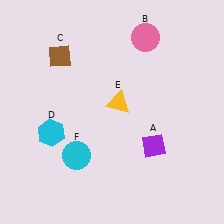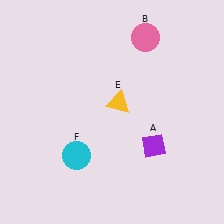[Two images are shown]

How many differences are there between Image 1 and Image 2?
There are 2 differences between the two images.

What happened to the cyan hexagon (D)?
The cyan hexagon (D) was removed in Image 2. It was in the bottom-left area of Image 1.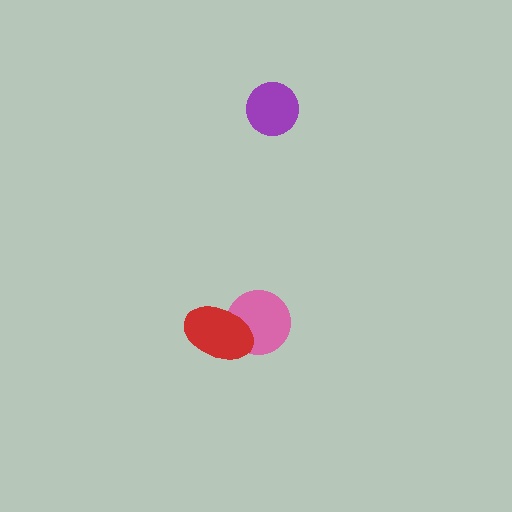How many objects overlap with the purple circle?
0 objects overlap with the purple circle.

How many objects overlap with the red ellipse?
1 object overlaps with the red ellipse.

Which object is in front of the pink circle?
The red ellipse is in front of the pink circle.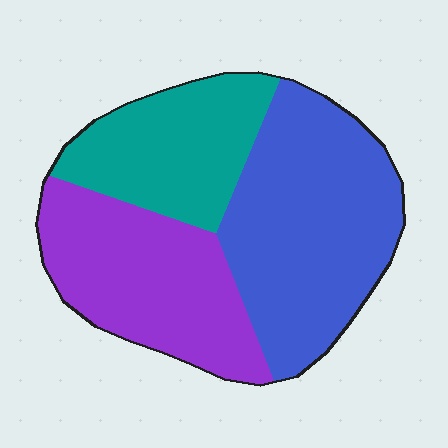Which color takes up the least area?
Teal, at roughly 25%.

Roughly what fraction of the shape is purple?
Purple takes up between a sixth and a third of the shape.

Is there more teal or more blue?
Blue.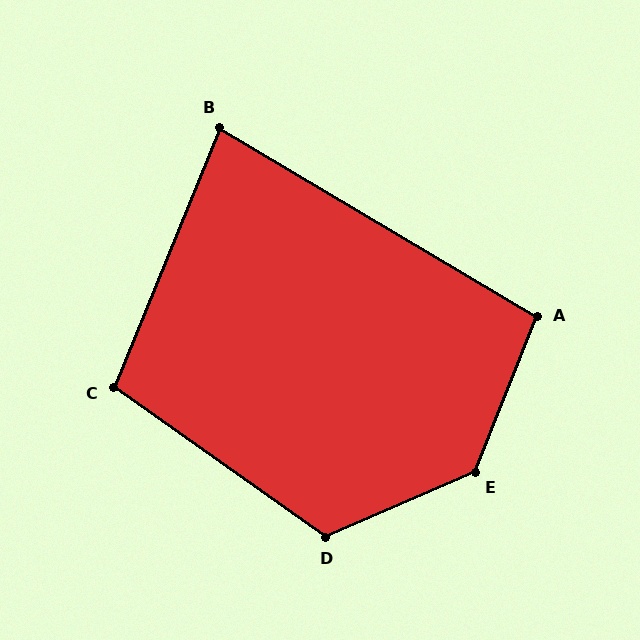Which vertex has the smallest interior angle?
B, at approximately 81 degrees.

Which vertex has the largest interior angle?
E, at approximately 135 degrees.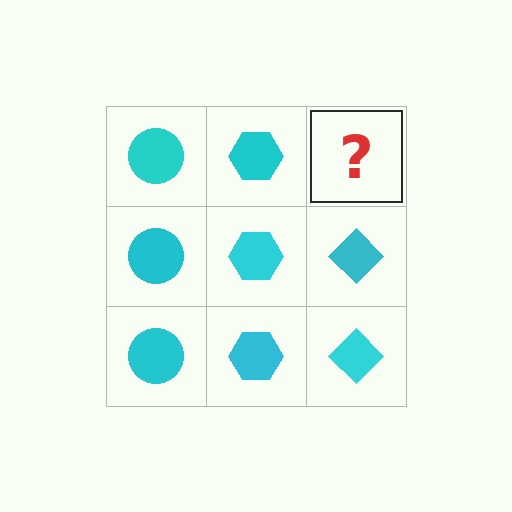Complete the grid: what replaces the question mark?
The question mark should be replaced with a cyan diamond.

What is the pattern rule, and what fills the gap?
The rule is that each column has a consistent shape. The gap should be filled with a cyan diamond.